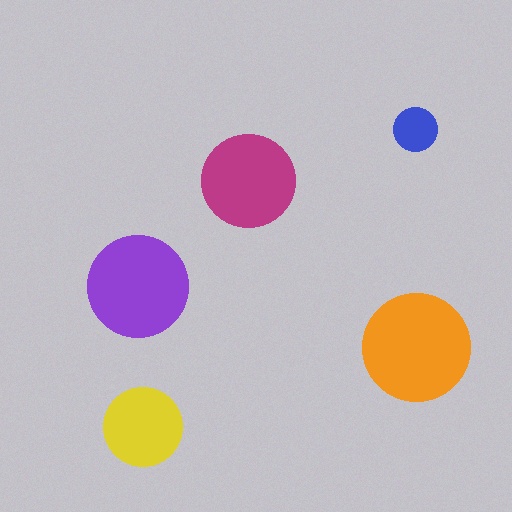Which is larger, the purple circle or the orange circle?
The orange one.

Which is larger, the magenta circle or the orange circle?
The orange one.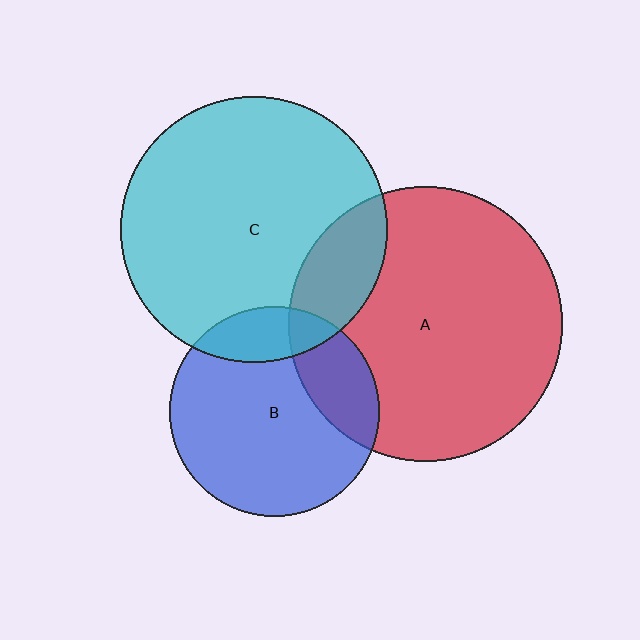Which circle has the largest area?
Circle A (red).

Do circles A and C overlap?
Yes.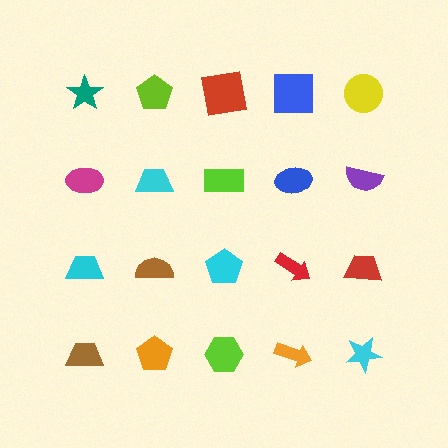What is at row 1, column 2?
A lime pentagon.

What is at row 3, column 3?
A cyan pentagon.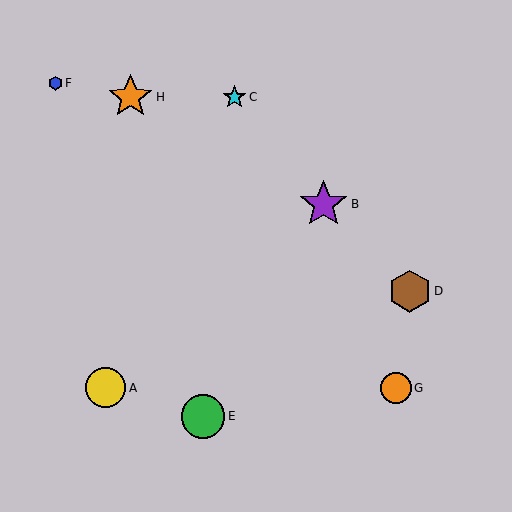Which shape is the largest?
The purple star (labeled B) is the largest.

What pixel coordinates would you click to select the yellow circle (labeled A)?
Click at (106, 388) to select the yellow circle A.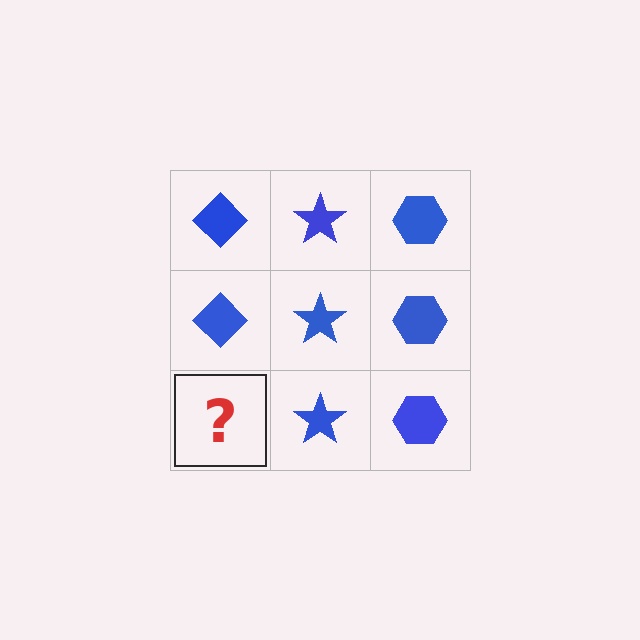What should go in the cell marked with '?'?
The missing cell should contain a blue diamond.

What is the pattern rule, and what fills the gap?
The rule is that each column has a consistent shape. The gap should be filled with a blue diamond.